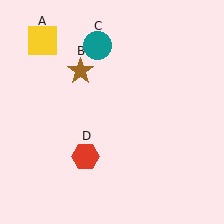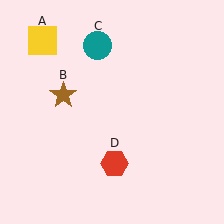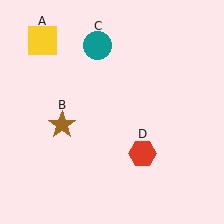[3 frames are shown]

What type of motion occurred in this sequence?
The brown star (object B), red hexagon (object D) rotated counterclockwise around the center of the scene.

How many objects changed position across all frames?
2 objects changed position: brown star (object B), red hexagon (object D).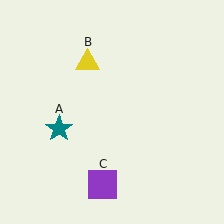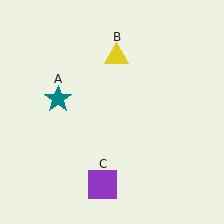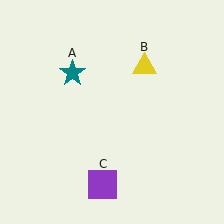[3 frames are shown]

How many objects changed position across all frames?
2 objects changed position: teal star (object A), yellow triangle (object B).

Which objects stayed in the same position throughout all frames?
Purple square (object C) remained stationary.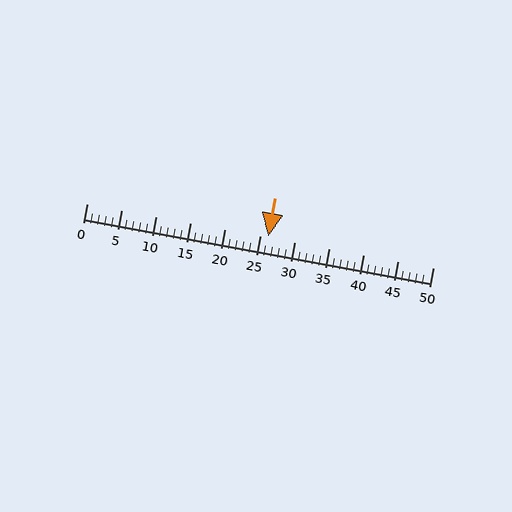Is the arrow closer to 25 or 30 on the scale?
The arrow is closer to 25.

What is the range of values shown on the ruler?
The ruler shows values from 0 to 50.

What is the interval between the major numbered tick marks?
The major tick marks are spaced 5 units apart.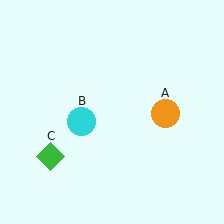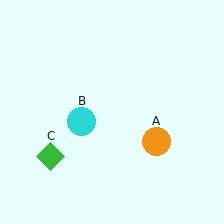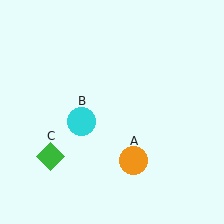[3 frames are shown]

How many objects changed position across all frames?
1 object changed position: orange circle (object A).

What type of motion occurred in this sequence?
The orange circle (object A) rotated clockwise around the center of the scene.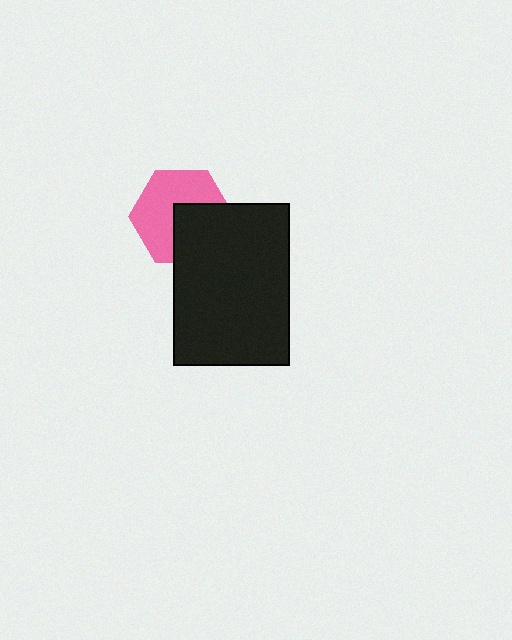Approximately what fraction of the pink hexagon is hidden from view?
Roughly 40% of the pink hexagon is hidden behind the black rectangle.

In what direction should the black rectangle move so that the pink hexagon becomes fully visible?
The black rectangle should move toward the lower-right. That is the shortest direction to clear the overlap and leave the pink hexagon fully visible.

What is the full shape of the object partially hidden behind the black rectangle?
The partially hidden object is a pink hexagon.